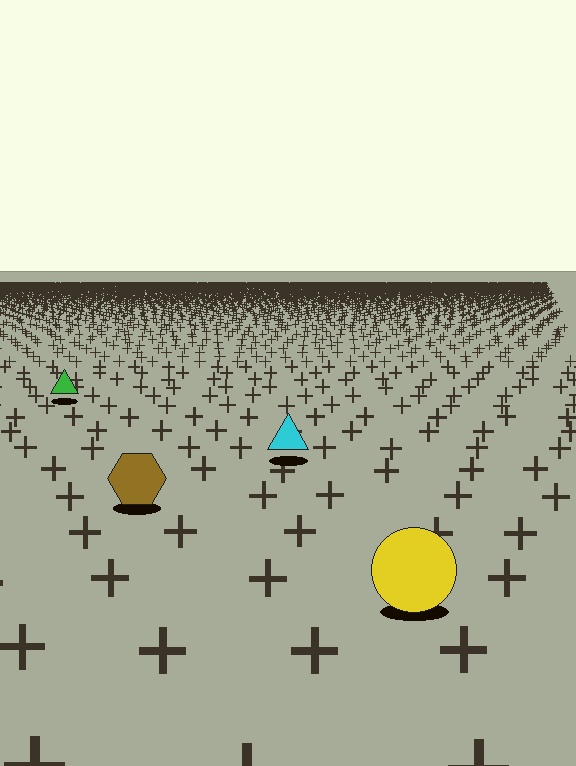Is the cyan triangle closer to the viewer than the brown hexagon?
No. The brown hexagon is closer — you can tell from the texture gradient: the ground texture is coarser near it.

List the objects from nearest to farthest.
From nearest to farthest: the yellow circle, the brown hexagon, the cyan triangle, the green triangle.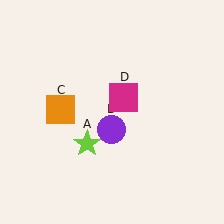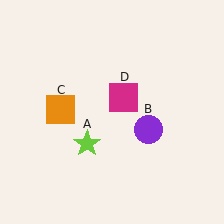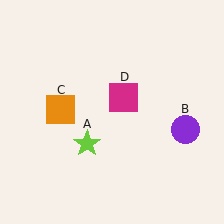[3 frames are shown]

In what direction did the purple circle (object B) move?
The purple circle (object B) moved right.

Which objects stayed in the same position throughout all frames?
Lime star (object A) and orange square (object C) and magenta square (object D) remained stationary.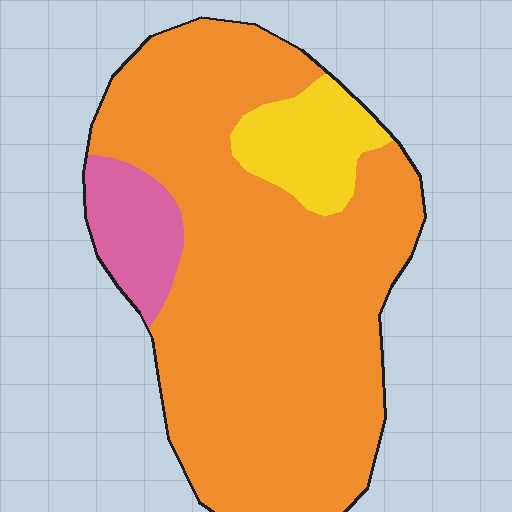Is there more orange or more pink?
Orange.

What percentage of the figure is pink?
Pink covers around 10% of the figure.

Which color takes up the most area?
Orange, at roughly 80%.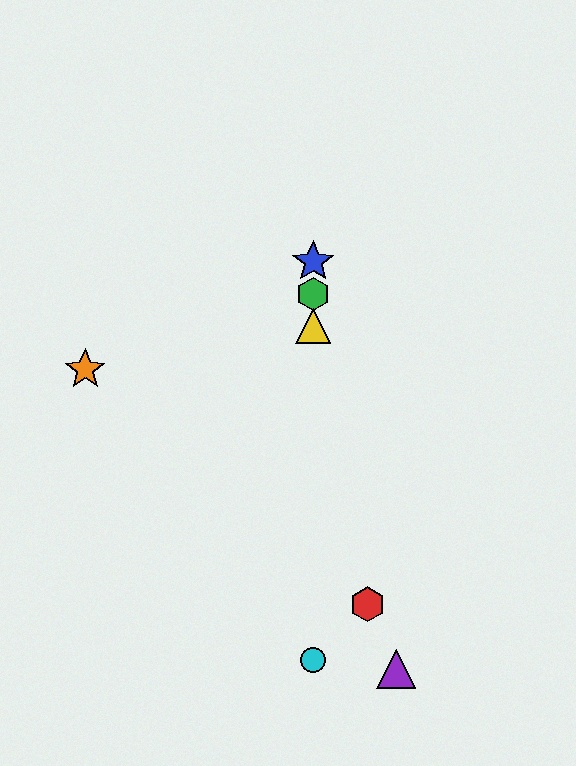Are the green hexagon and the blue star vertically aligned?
Yes, both are at x≈313.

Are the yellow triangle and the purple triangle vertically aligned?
No, the yellow triangle is at x≈313 and the purple triangle is at x≈396.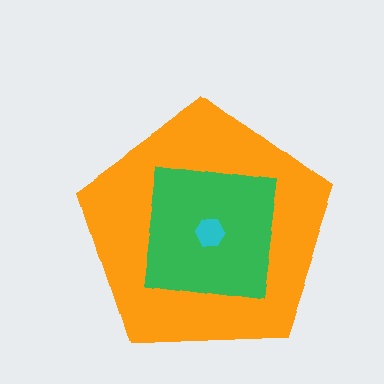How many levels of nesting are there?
3.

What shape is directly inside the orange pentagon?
The green square.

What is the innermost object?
The cyan hexagon.